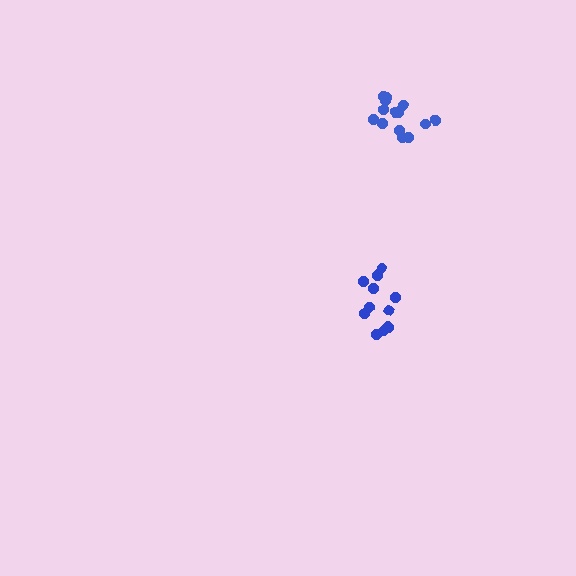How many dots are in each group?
Group 1: 11 dots, Group 2: 14 dots (25 total).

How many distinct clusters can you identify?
There are 2 distinct clusters.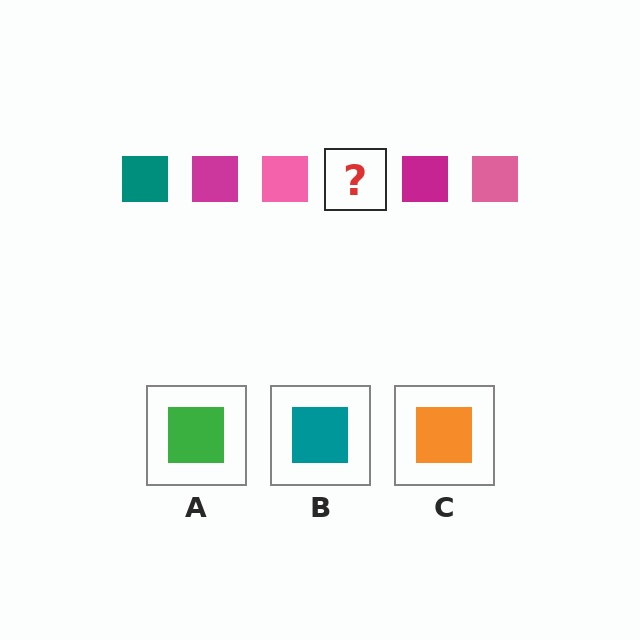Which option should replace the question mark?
Option B.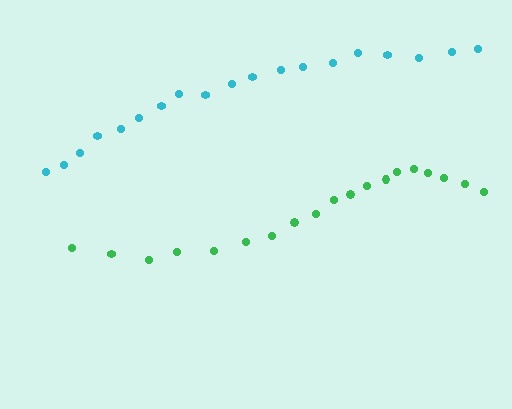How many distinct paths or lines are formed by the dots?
There are 2 distinct paths.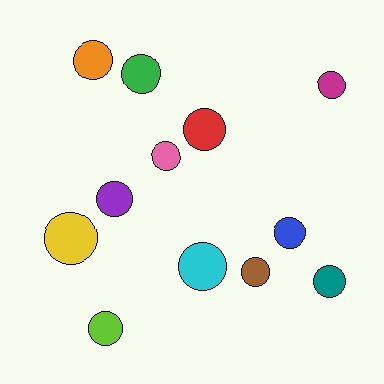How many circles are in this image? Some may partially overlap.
There are 12 circles.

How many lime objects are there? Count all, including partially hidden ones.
There is 1 lime object.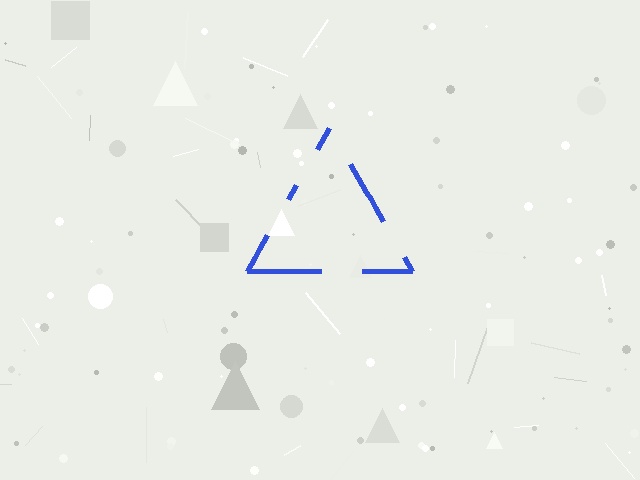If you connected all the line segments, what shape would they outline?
They would outline a triangle.